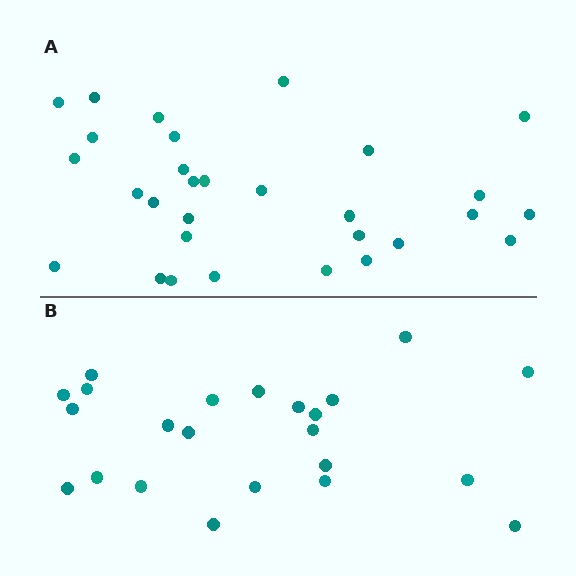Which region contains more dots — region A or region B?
Region A (the top region) has more dots.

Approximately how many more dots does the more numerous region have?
Region A has roughly 8 or so more dots than region B.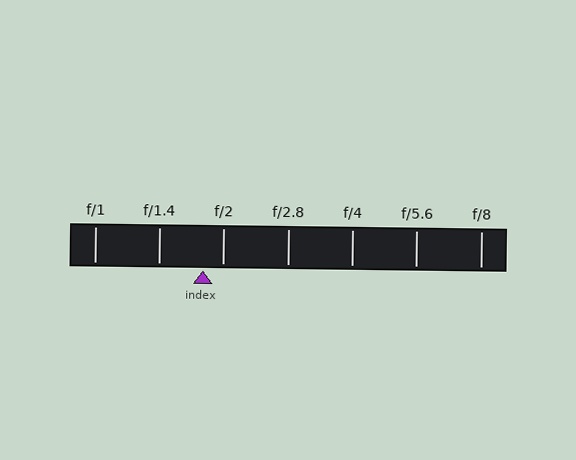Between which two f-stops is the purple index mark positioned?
The index mark is between f/1.4 and f/2.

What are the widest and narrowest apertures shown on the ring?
The widest aperture shown is f/1 and the narrowest is f/8.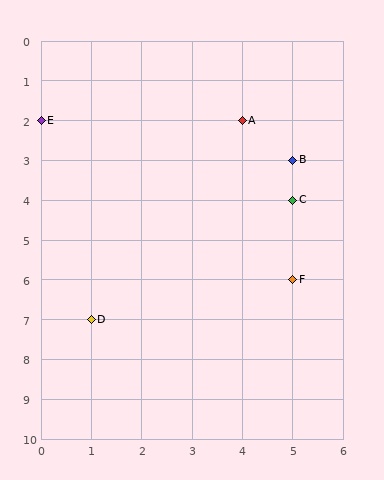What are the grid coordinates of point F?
Point F is at grid coordinates (5, 6).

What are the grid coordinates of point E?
Point E is at grid coordinates (0, 2).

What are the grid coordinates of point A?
Point A is at grid coordinates (4, 2).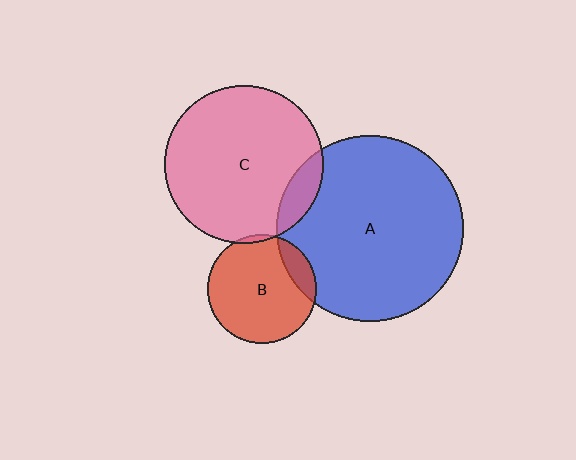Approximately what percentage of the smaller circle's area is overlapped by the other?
Approximately 5%.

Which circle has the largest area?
Circle A (blue).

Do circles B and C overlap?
Yes.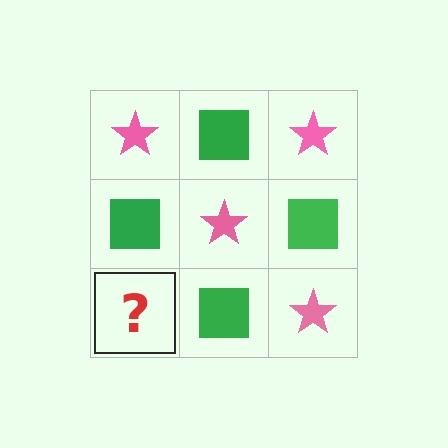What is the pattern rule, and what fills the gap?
The rule is that it alternates pink star and green square in a checkerboard pattern. The gap should be filled with a pink star.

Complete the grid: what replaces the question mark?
The question mark should be replaced with a pink star.